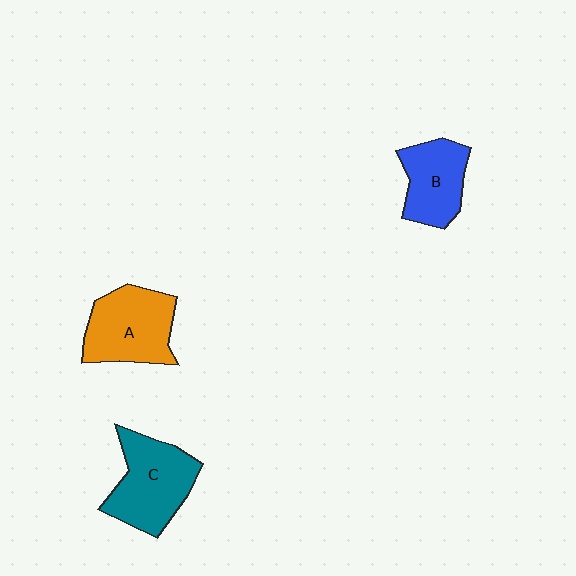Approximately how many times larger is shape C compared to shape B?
Approximately 1.3 times.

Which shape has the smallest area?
Shape B (blue).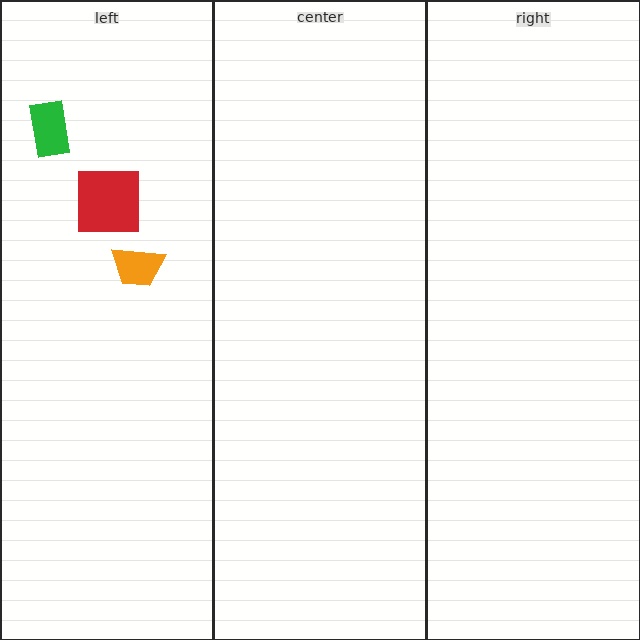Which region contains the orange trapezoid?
The left region.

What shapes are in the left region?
The red square, the green rectangle, the orange trapezoid.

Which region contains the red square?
The left region.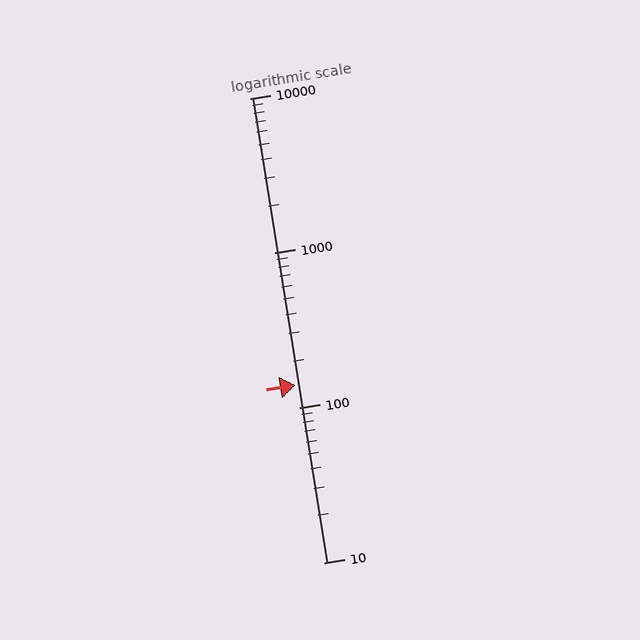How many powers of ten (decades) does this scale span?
The scale spans 3 decades, from 10 to 10000.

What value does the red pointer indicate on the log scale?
The pointer indicates approximately 140.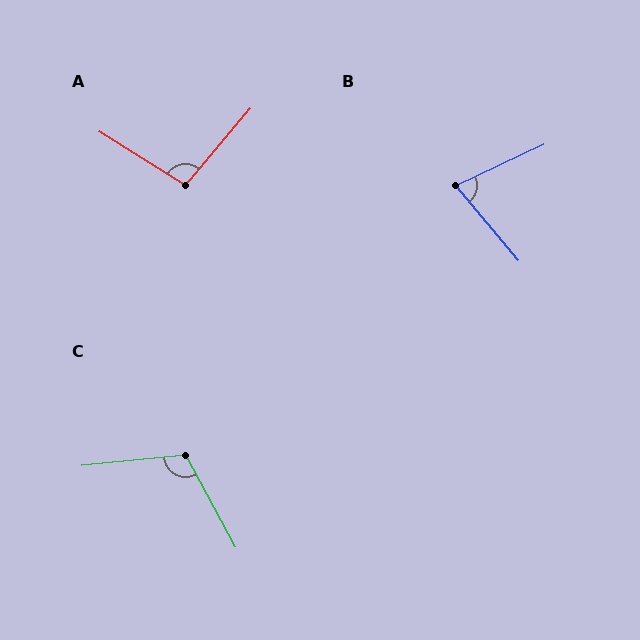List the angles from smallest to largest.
B (75°), A (98°), C (113°).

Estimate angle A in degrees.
Approximately 98 degrees.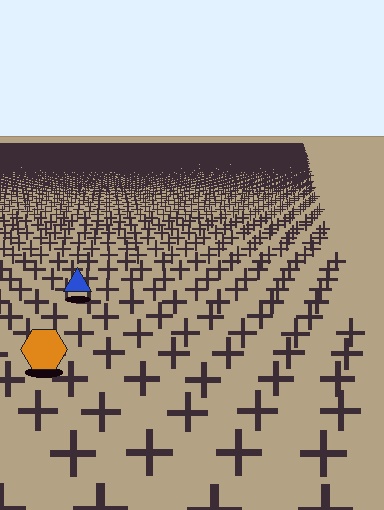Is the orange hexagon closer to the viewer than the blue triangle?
Yes. The orange hexagon is closer — you can tell from the texture gradient: the ground texture is coarser near it.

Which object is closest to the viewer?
The orange hexagon is closest. The texture marks near it are larger and more spread out.